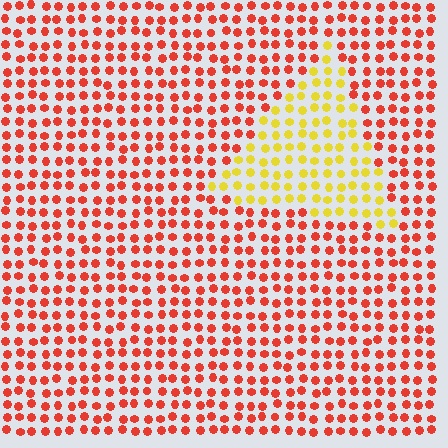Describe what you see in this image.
The image is filled with small red elements in a uniform arrangement. A triangle-shaped region is visible where the elements are tinted to a slightly different hue, forming a subtle color boundary.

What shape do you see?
I see a triangle.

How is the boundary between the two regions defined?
The boundary is defined purely by a slight shift in hue (about 52 degrees). Spacing, size, and orientation are identical on both sides.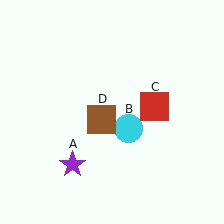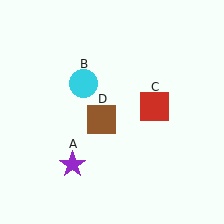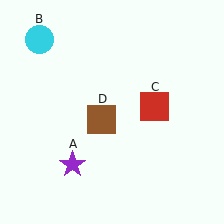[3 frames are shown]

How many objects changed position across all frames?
1 object changed position: cyan circle (object B).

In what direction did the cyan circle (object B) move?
The cyan circle (object B) moved up and to the left.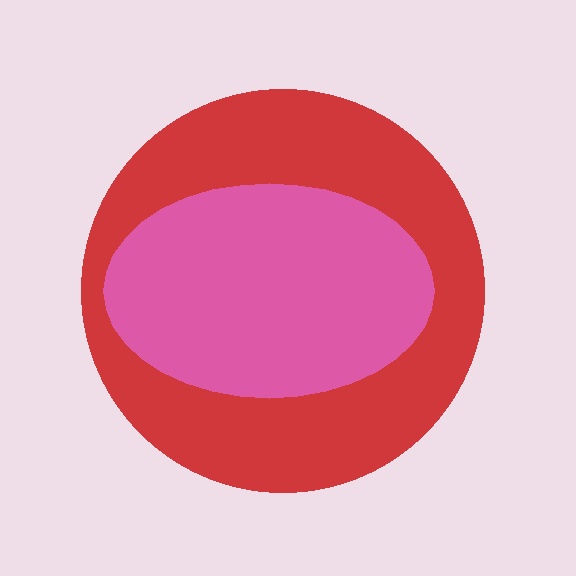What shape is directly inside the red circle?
The pink ellipse.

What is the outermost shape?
The red circle.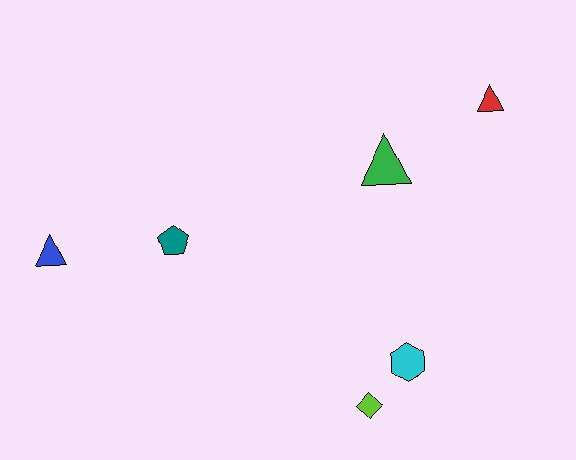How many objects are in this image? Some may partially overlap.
There are 6 objects.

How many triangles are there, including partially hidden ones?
There are 3 triangles.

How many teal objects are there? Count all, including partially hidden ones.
There is 1 teal object.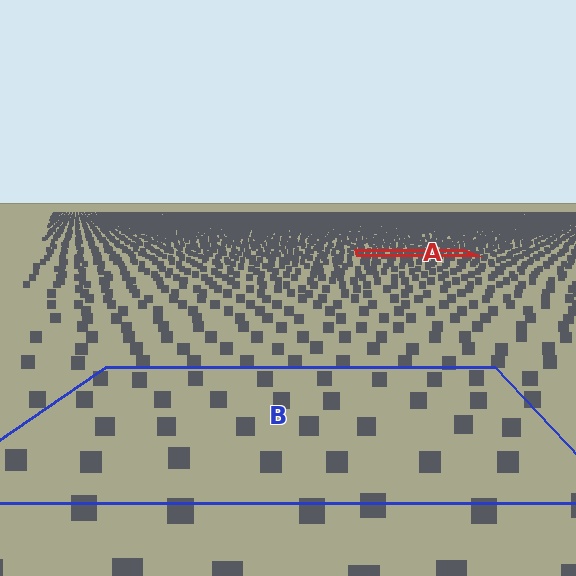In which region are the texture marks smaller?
The texture marks are smaller in region A, because it is farther away.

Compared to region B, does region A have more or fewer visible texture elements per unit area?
Region A has more texture elements per unit area — they are packed more densely because it is farther away.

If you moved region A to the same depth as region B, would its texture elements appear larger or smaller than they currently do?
They would appear larger. At a closer depth, the same texture elements are projected at a bigger on-screen size.